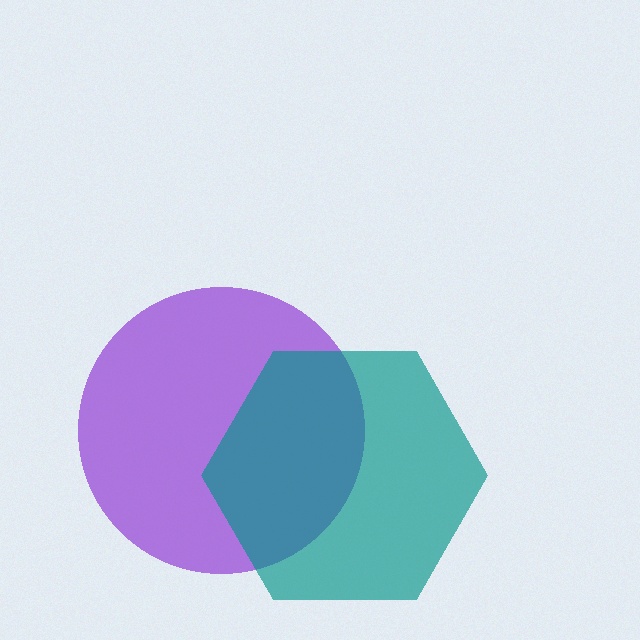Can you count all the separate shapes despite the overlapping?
Yes, there are 2 separate shapes.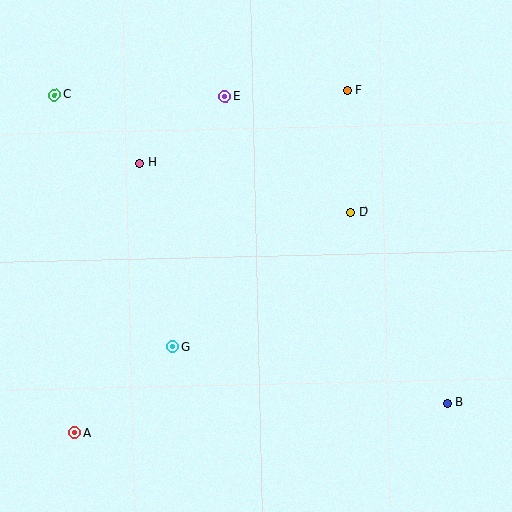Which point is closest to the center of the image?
Point D at (351, 212) is closest to the center.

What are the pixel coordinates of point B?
Point B is at (448, 403).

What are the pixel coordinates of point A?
Point A is at (75, 433).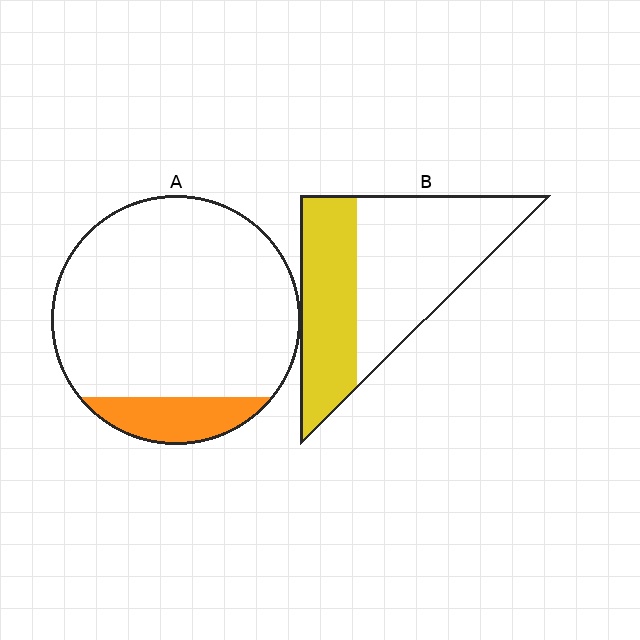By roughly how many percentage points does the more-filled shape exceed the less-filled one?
By roughly 25 percentage points (B over A).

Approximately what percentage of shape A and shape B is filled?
A is approximately 15% and B is approximately 40%.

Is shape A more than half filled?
No.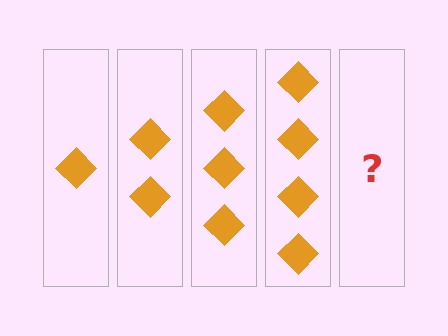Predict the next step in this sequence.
The next step is 5 diamonds.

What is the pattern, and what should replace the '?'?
The pattern is that each step adds one more diamond. The '?' should be 5 diamonds.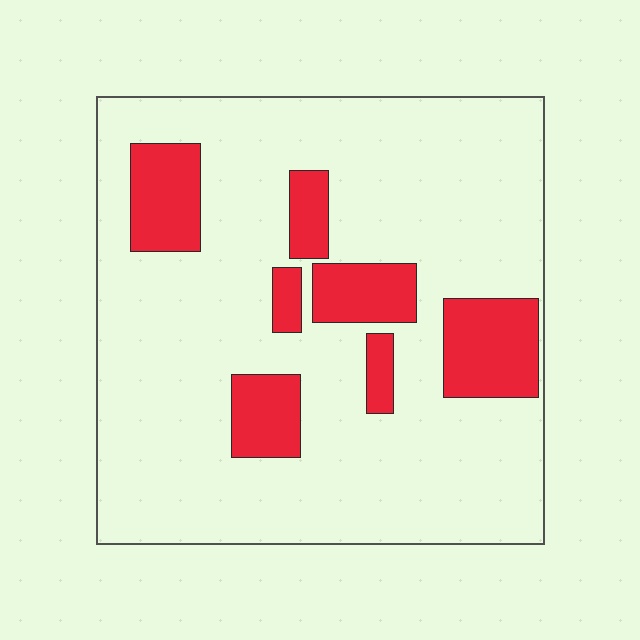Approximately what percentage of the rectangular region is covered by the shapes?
Approximately 20%.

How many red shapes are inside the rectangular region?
7.